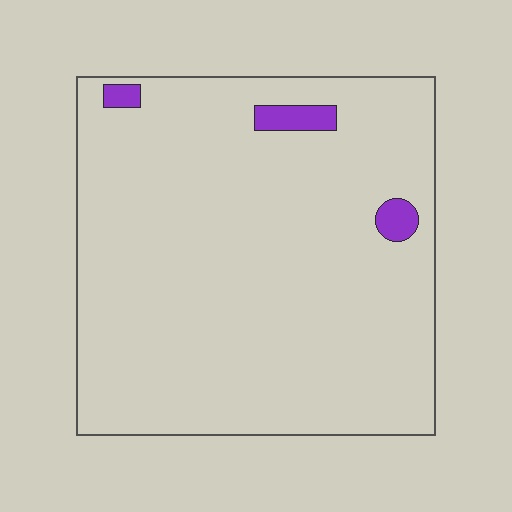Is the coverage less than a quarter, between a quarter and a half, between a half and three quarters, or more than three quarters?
Less than a quarter.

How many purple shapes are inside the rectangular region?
3.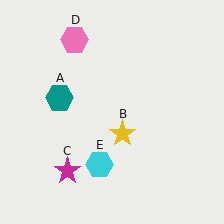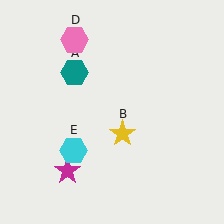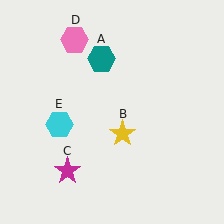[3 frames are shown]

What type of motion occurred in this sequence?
The teal hexagon (object A), cyan hexagon (object E) rotated clockwise around the center of the scene.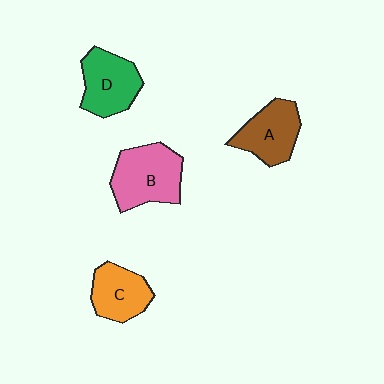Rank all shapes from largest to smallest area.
From largest to smallest: B (pink), D (green), A (brown), C (orange).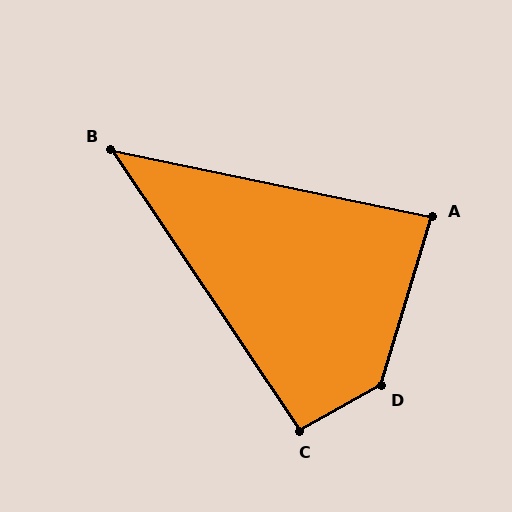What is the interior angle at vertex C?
Approximately 95 degrees (approximately right).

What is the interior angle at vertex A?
Approximately 85 degrees (approximately right).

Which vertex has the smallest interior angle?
B, at approximately 44 degrees.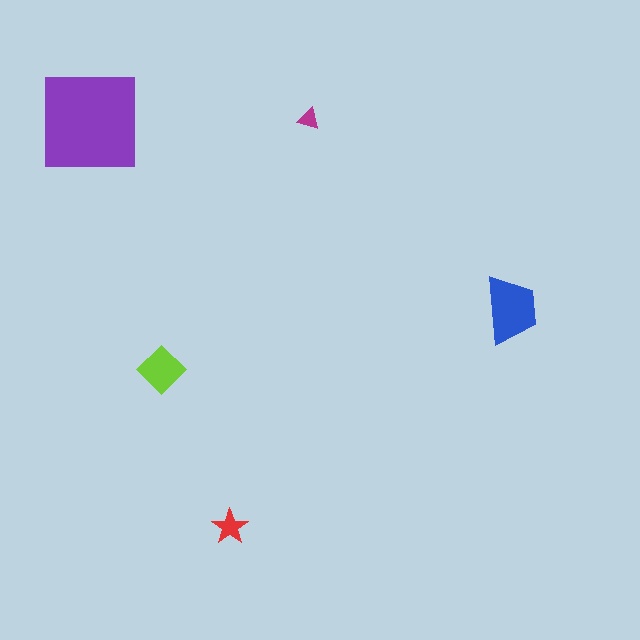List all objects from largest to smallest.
The purple square, the blue trapezoid, the lime diamond, the red star, the magenta triangle.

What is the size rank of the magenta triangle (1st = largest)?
5th.